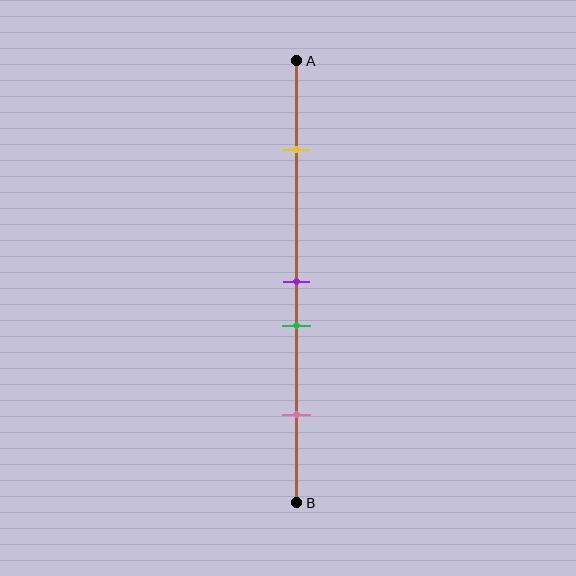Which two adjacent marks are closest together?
The purple and green marks are the closest adjacent pair.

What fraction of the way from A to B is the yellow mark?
The yellow mark is approximately 20% (0.2) of the way from A to B.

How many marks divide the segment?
There are 4 marks dividing the segment.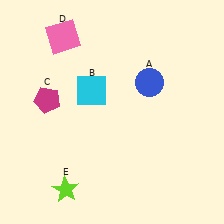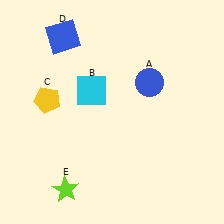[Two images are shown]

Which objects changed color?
C changed from magenta to yellow. D changed from pink to blue.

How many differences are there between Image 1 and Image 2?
There are 2 differences between the two images.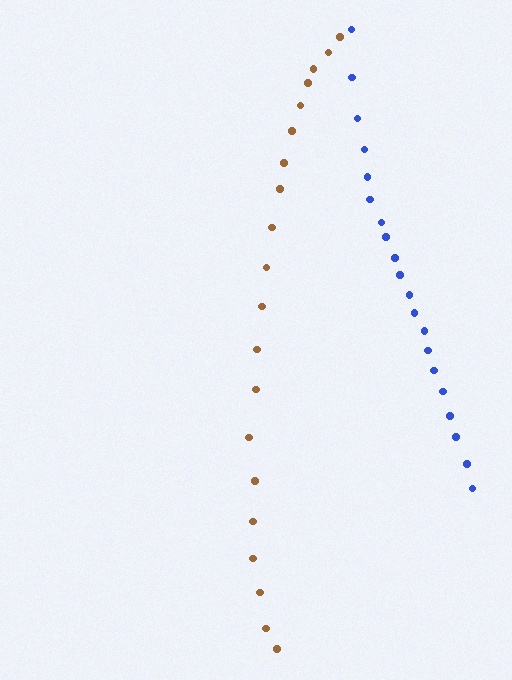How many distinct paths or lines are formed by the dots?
There are 2 distinct paths.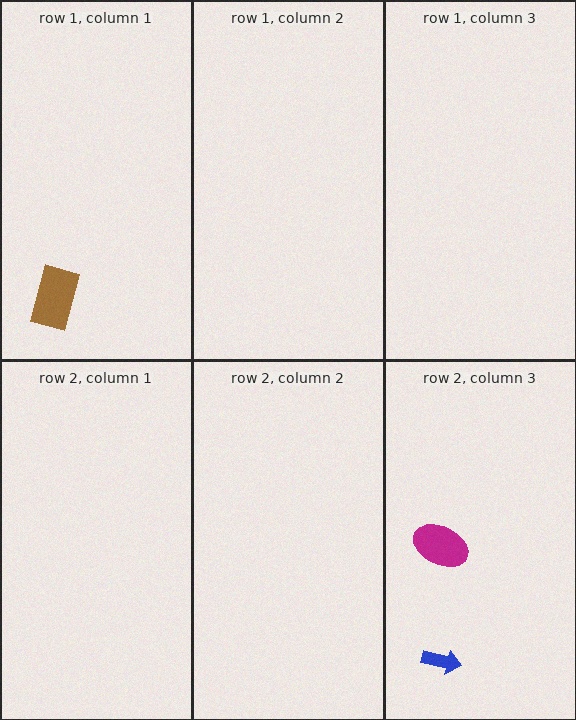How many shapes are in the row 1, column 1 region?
1.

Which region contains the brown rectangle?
The row 1, column 1 region.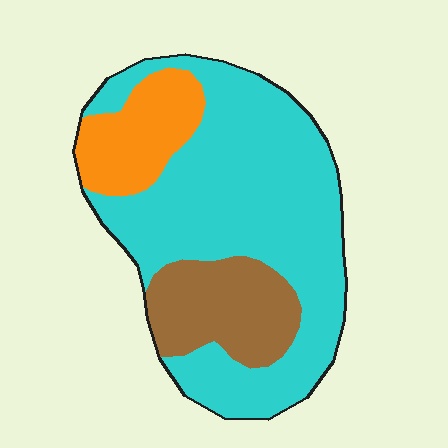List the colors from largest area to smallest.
From largest to smallest: cyan, brown, orange.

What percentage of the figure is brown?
Brown takes up about one fifth (1/5) of the figure.